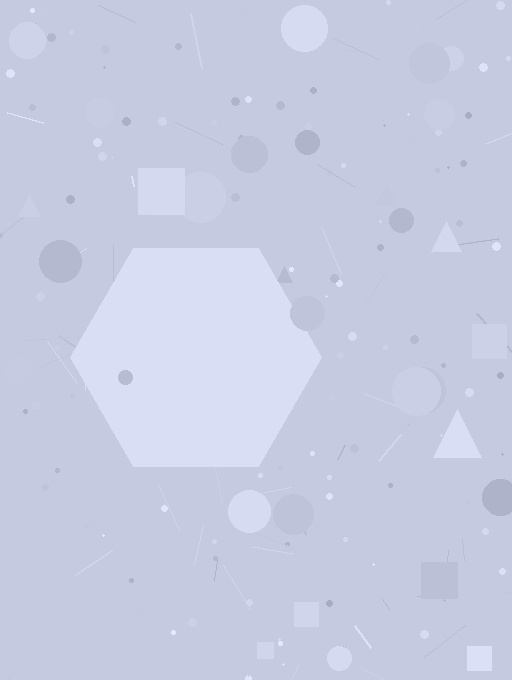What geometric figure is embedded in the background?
A hexagon is embedded in the background.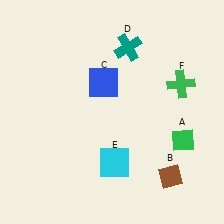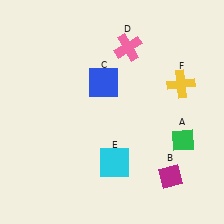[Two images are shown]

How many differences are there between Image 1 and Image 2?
There are 3 differences between the two images.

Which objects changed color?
B changed from brown to magenta. D changed from teal to pink. F changed from green to yellow.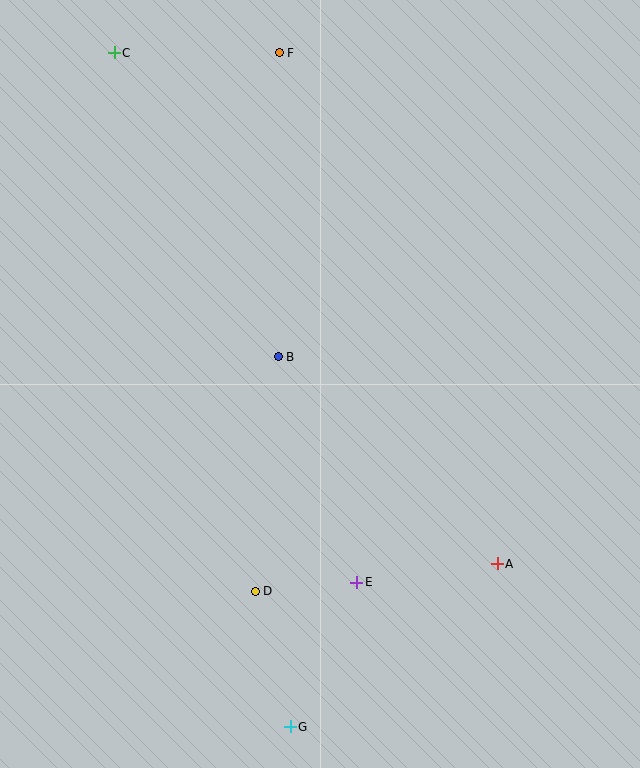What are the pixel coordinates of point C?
Point C is at (114, 53).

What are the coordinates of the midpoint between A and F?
The midpoint between A and F is at (388, 308).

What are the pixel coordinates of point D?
Point D is at (255, 591).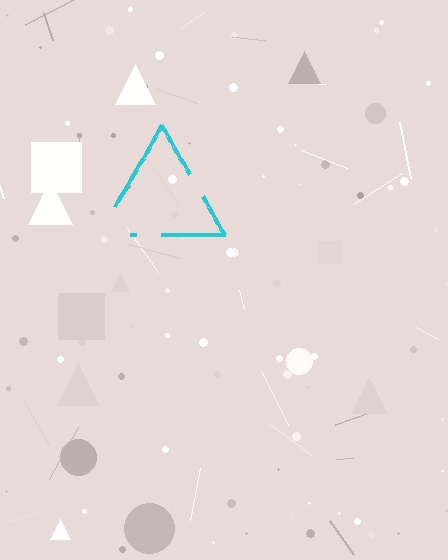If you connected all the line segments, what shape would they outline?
They would outline a triangle.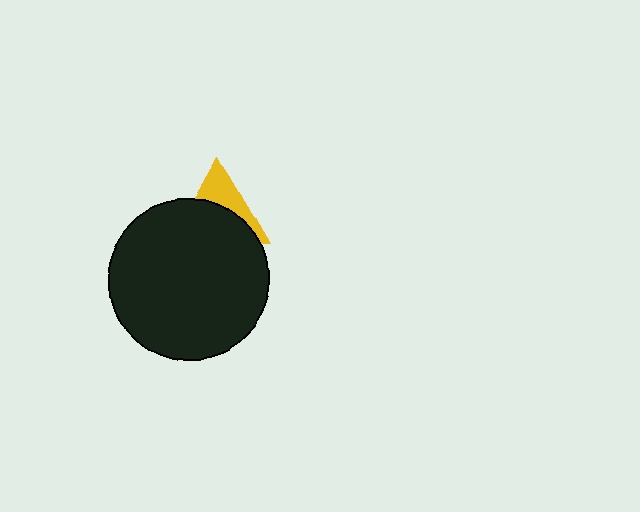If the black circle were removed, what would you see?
You would see the complete yellow triangle.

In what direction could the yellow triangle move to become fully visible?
The yellow triangle could move up. That would shift it out from behind the black circle entirely.